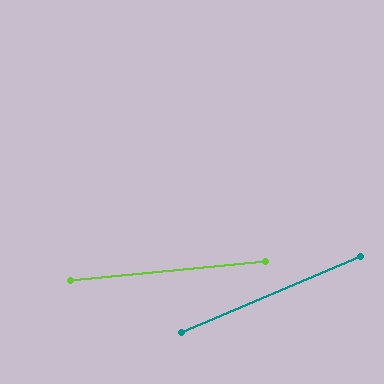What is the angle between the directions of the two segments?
Approximately 17 degrees.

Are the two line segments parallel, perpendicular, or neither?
Neither parallel nor perpendicular — they differ by about 17°.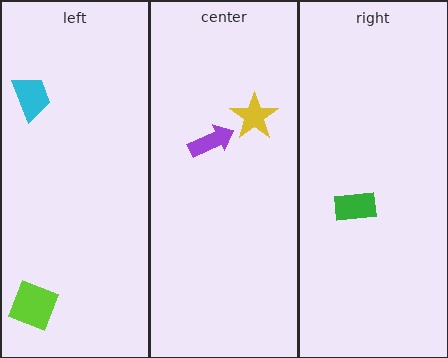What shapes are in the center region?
The yellow star, the purple arrow.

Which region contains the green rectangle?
The right region.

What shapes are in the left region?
The lime square, the cyan trapezoid.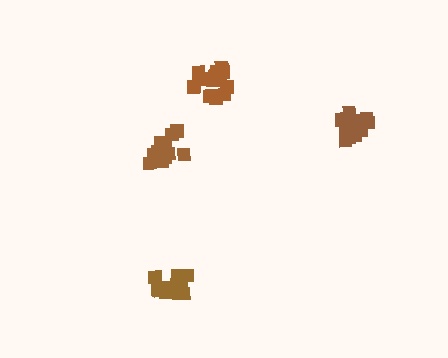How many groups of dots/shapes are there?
There are 4 groups.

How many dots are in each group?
Group 1: 19 dots, Group 2: 13 dots, Group 3: 15 dots, Group 4: 15 dots (62 total).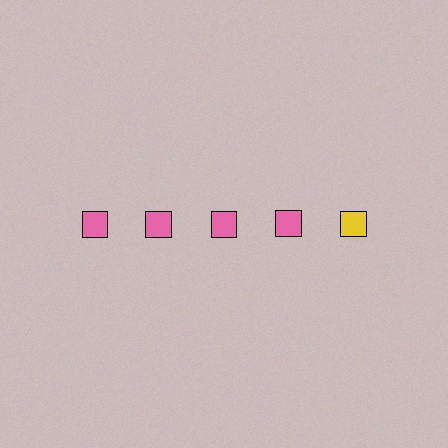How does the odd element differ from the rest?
It has a different color: yellow instead of pink.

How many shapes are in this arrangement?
There are 5 shapes arranged in a grid pattern.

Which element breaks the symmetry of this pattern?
The yellow square in the top row, rightmost column breaks the symmetry. All other shapes are pink squares.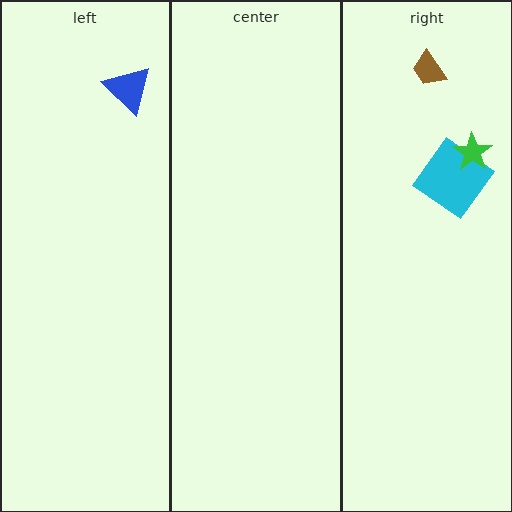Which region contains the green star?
The right region.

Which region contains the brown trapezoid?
The right region.